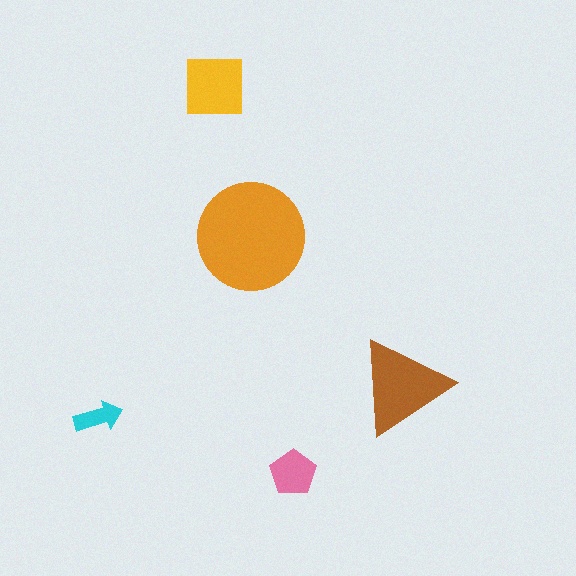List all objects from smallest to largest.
The cyan arrow, the pink pentagon, the yellow square, the brown triangle, the orange circle.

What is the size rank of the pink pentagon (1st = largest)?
4th.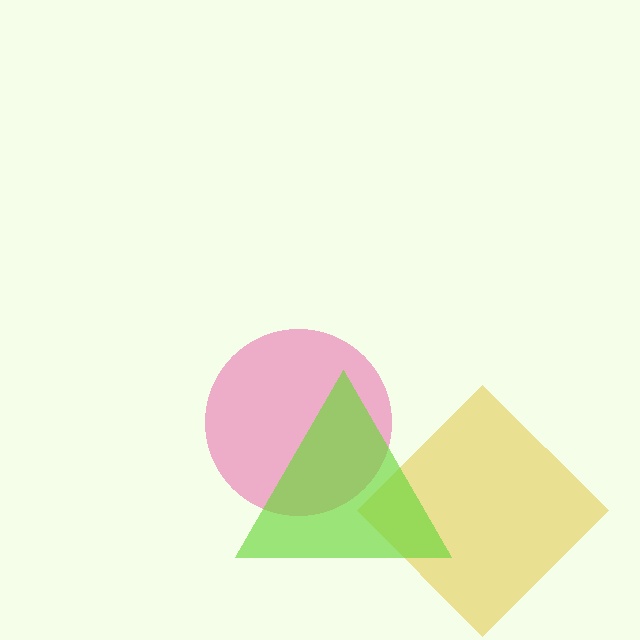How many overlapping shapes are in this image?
There are 3 overlapping shapes in the image.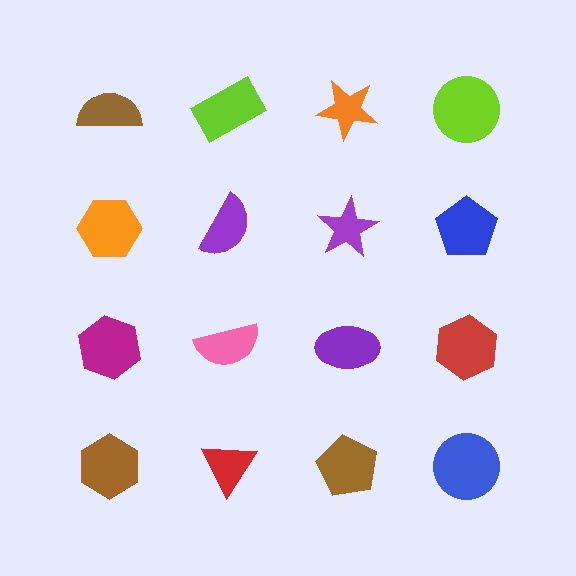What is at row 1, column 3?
An orange star.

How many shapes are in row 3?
4 shapes.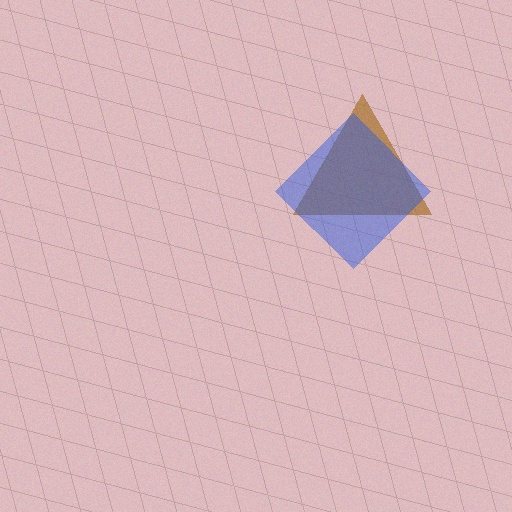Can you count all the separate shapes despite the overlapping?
Yes, there are 2 separate shapes.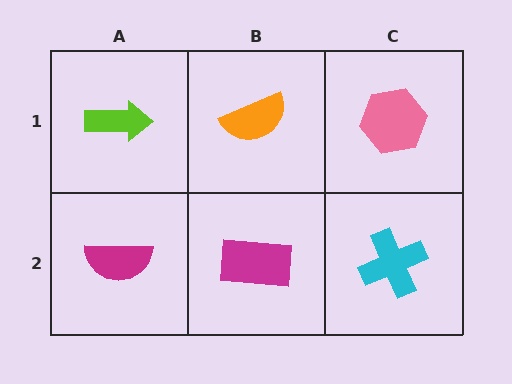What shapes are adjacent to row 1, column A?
A magenta semicircle (row 2, column A), an orange semicircle (row 1, column B).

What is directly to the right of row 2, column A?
A magenta rectangle.